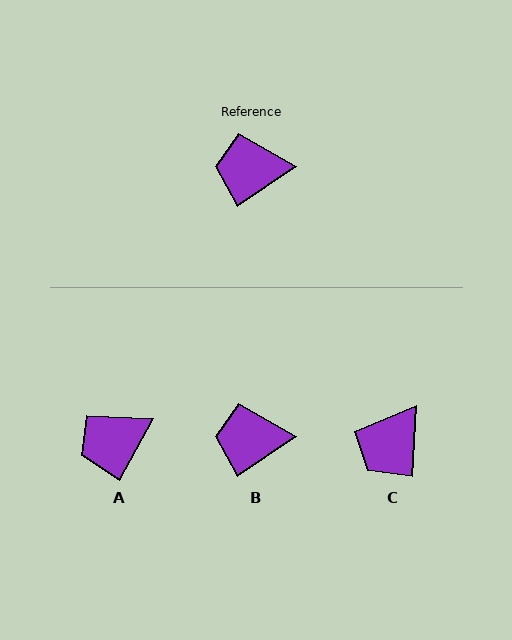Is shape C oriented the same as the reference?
No, it is off by about 53 degrees.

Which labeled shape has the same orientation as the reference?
B.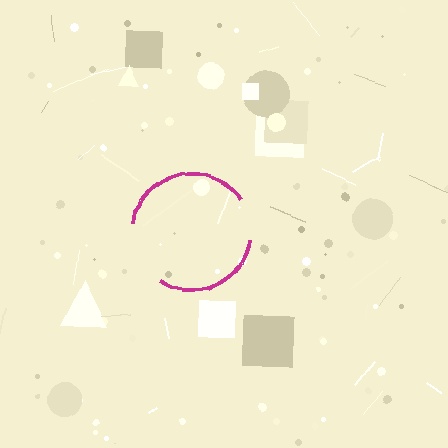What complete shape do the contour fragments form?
The contour fragments form a circle.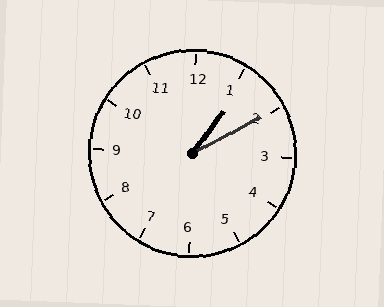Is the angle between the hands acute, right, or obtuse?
It is acute.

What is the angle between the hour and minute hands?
Approximately 25 degrees.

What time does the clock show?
1:10.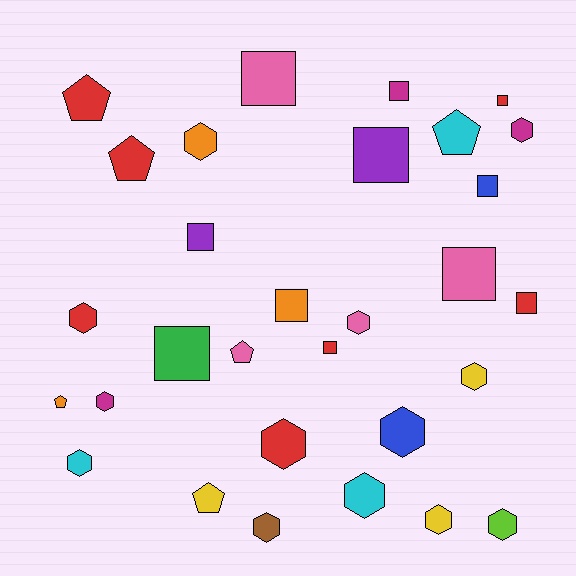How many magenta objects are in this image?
There are 3 magenta objects.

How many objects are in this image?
There are 30 objects.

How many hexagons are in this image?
There are 13 hexagons.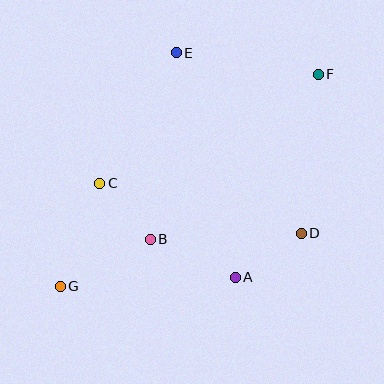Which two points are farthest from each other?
Points F and G are farthest from each other.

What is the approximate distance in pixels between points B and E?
The distance between B and E is approximately 188 pixels.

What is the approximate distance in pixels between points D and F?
The distance between D and F is approximately 160 pixels.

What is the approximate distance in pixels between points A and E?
The distance between A and E is approximately 232 pixels.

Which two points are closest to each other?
Points B and C are closest to each other.